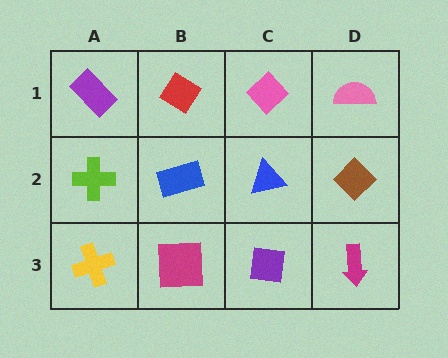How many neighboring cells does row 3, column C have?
3.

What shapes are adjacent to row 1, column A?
A lime cross (row 2, column A), a red diamond (row 1, column B).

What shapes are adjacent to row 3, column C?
A blue triangle (row 2, column C), a magenta square (row 3, column B), a magenta arrow (row 3, column D).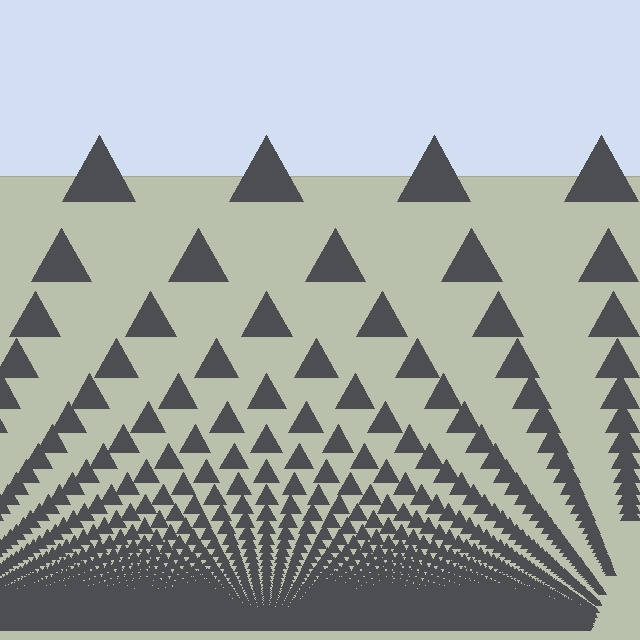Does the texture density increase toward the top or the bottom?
Density increases toward the bottom.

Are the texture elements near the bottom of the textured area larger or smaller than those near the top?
Smaller. The gradient is inverted — elements near the bottom are smaller and denser.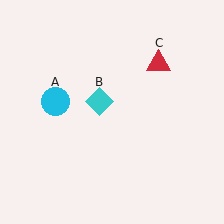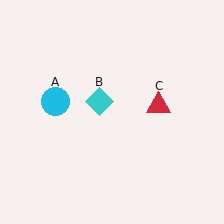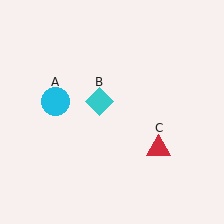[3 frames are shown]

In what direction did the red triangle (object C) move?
The red triangle (object C) moved down.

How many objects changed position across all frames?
1 object changed position: red triangle (object C).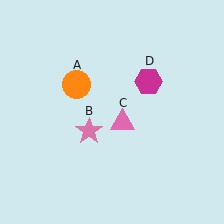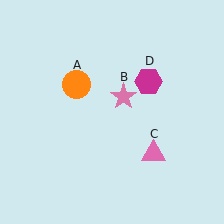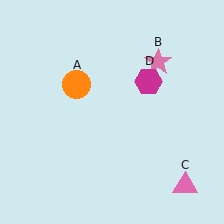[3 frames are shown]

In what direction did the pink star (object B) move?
The pink star (object B) moved up and to the right.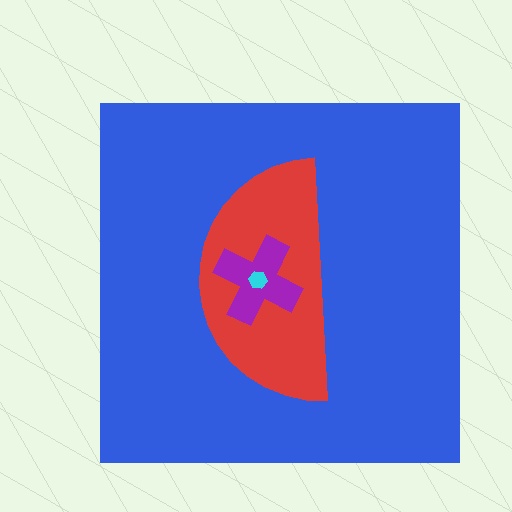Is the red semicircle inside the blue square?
Yes.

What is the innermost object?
The cyan hexagon.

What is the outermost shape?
The blue square.